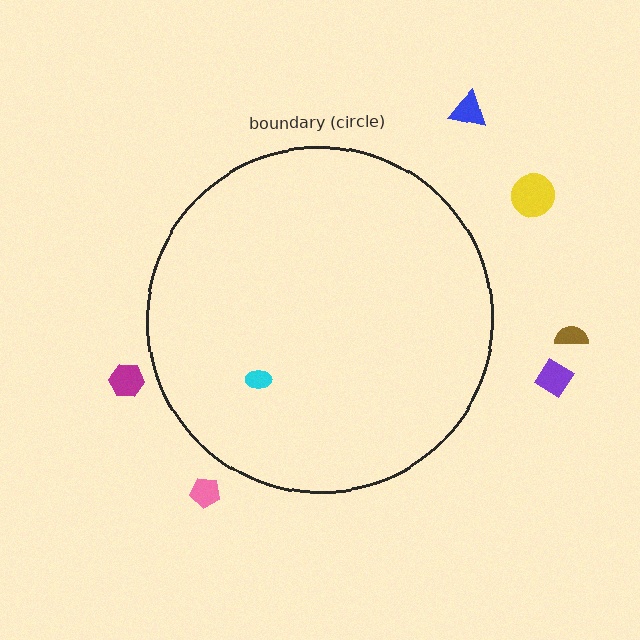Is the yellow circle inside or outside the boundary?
Outside.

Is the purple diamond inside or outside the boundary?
Outside.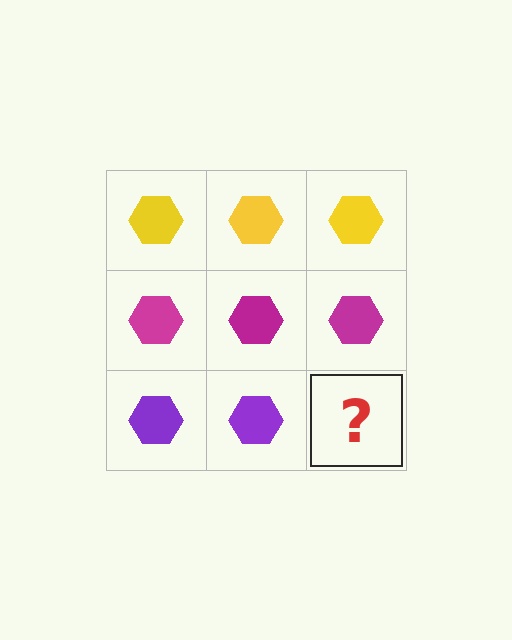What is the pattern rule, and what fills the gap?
The rule is that each row has a consistent color. The gap should be filled with a purple hexagon.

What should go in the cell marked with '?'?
The missing cell should contain a purple hexagon.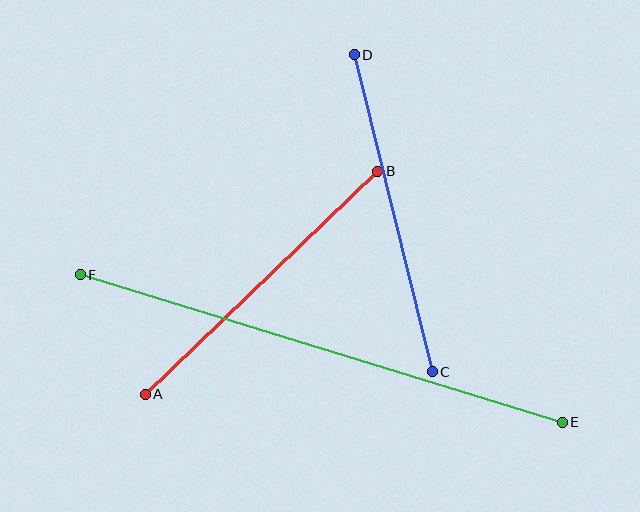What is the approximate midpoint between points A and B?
The midpoint is at approximately (262, 283) pixels.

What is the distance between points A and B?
The distance is approximately 322 pixels.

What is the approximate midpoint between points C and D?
The midpoint is at approximately (393, 213) pixels.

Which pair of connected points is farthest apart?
Points E and F are farthest apart.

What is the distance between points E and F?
The distance is approximately 504 pixels.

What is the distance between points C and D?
The distance is approximately 327 pixels.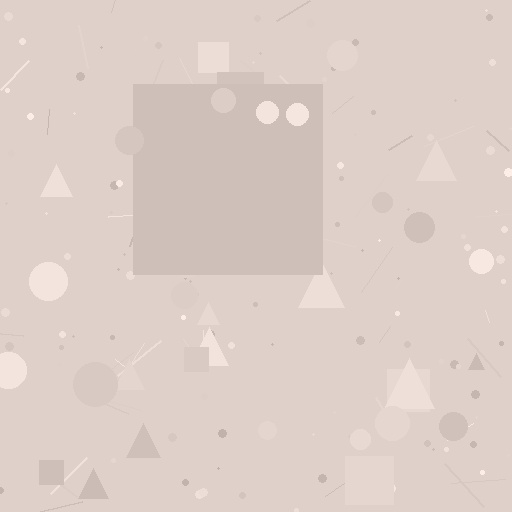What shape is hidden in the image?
A square is hidden in the image.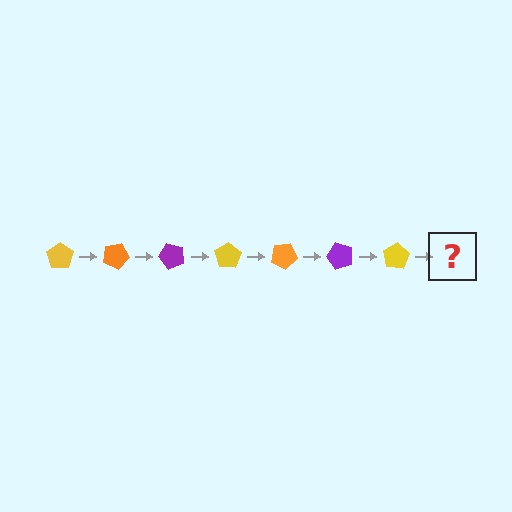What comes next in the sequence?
The next element should be an orange pentagon, rotated 175 degrees from the start.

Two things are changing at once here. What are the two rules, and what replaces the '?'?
The two rules are that it rotates 25 degrees each step and the color cycles through yellow, orange, and purple. The '?' should be an orange pentagon, rotated 175 degrees from the start.